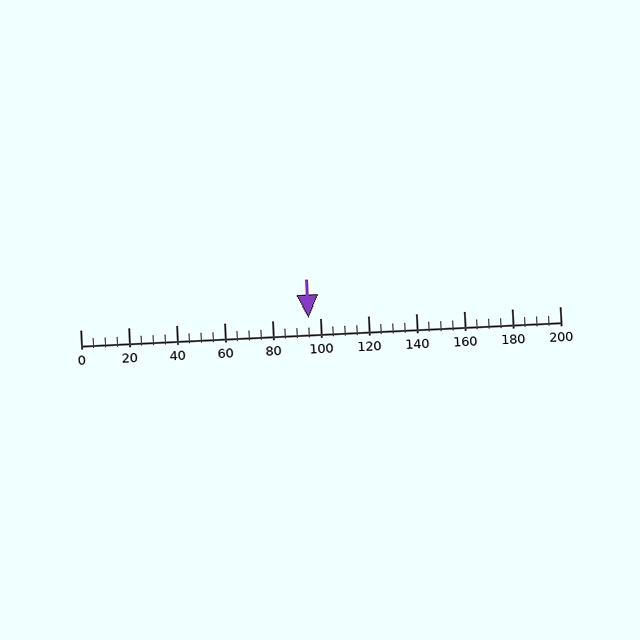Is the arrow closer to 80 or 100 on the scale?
The arrow is closer to 100.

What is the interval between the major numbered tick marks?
The major tick marks are spaced 20 units apart.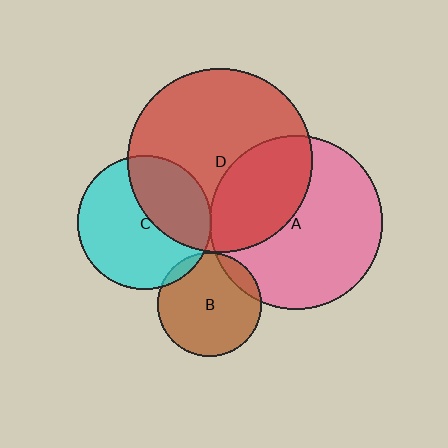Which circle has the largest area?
Circle D (red).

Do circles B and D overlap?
Yes.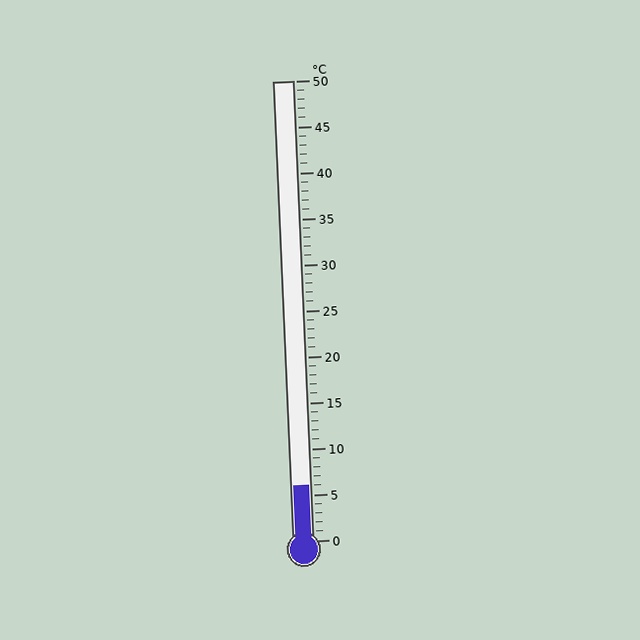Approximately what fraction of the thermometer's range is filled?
The thermometer is filled to approximately 10% of its range.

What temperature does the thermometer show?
The thermometer shows approximately 6°C.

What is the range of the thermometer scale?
The thermometer scale ranges from 0°C to 50°C.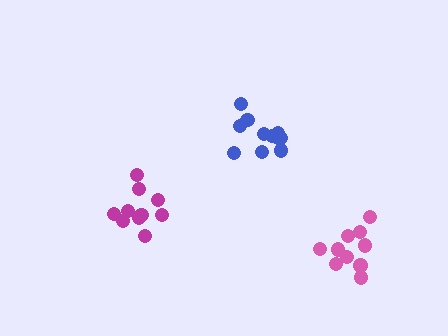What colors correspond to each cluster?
The clusters are colored: blue, magenta, pink.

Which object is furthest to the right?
The pink cluster is rightmost.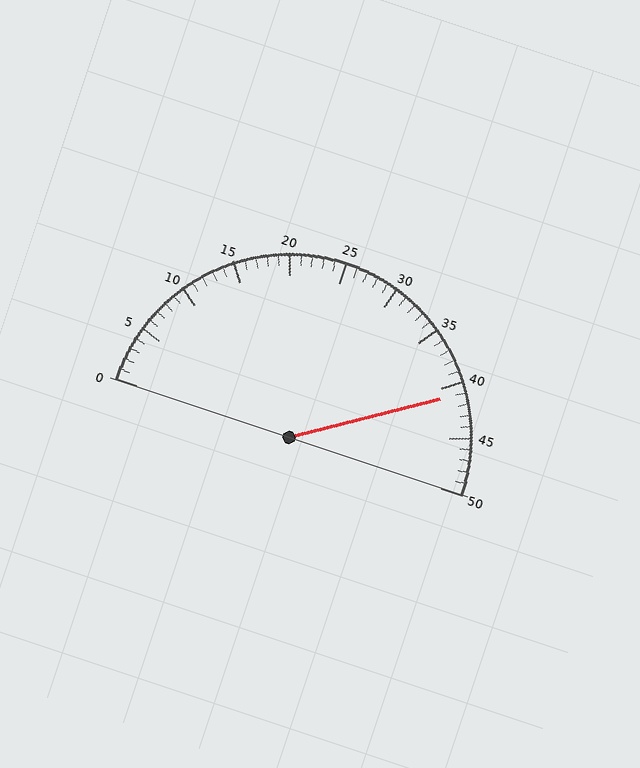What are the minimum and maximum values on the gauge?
The gauge ranges from 0 to 50.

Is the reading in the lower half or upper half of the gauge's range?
The reading is in the upper half of the range (0 to 50).